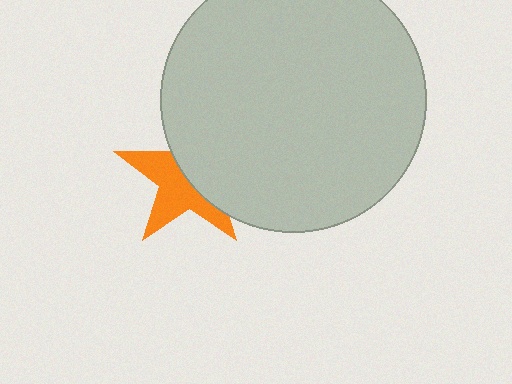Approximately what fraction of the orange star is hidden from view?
Roughly 50% of the orange star is hidden behind the light gray circle.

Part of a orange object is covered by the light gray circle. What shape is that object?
It is a star.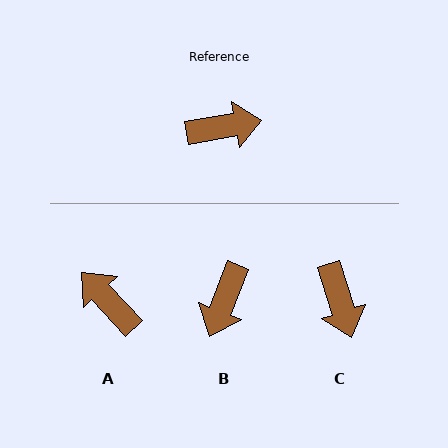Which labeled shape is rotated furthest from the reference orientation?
A, about 123 degrees away.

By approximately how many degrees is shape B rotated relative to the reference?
Approximately 121 degrees clockwise.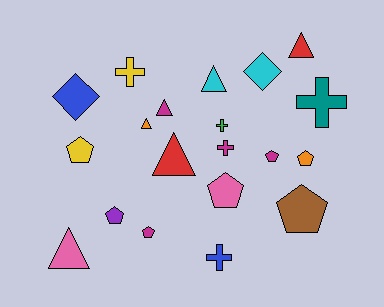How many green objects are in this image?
There is 1 green object.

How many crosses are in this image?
There are 5 crosses.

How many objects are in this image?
There are 20 objects.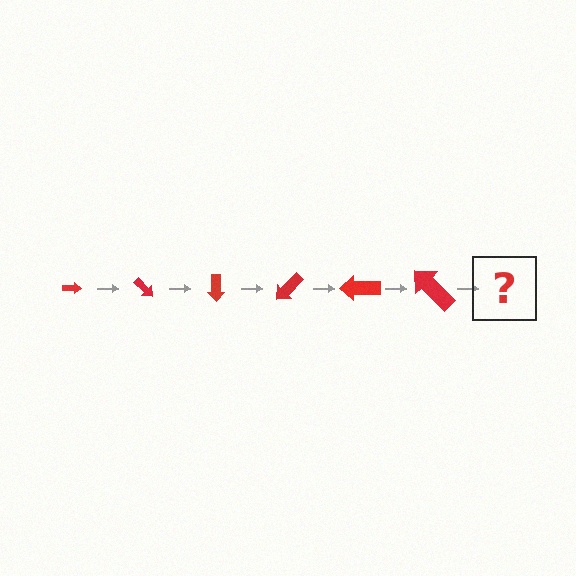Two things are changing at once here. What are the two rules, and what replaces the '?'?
The two rules are that the arrow grows larger each step and it rotates 45 degrees each step. The '?' should be an arrow, larger than the previous one and rotated 270 degrees from the start.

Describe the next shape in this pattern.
It should be an arrow, larger than the previous one and rotated 270 degrees from the start.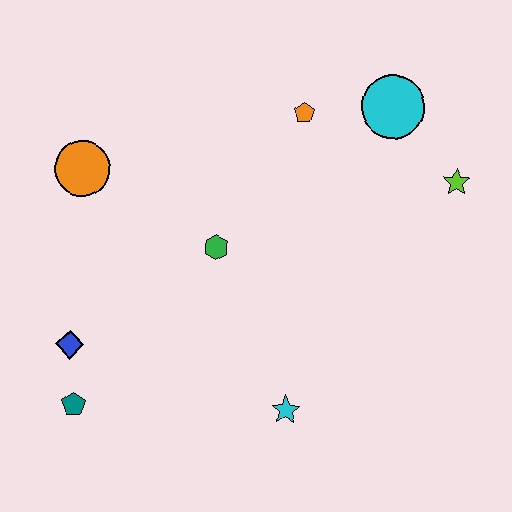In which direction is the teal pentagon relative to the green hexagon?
The teal pentagon is below the green hexagon.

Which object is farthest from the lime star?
The teal pentagon is farthest from the lime star.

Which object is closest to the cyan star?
The green hexagon is closest to the cyan star.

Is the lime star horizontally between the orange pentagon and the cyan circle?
No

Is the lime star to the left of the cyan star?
No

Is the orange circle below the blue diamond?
No